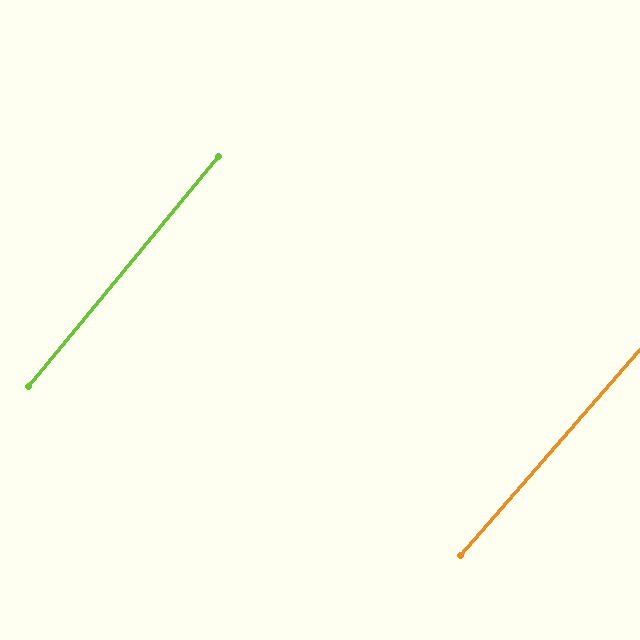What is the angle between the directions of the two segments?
Approximately 2 degrees.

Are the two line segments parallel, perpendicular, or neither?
Parallel — their directions differ by only 1.6°.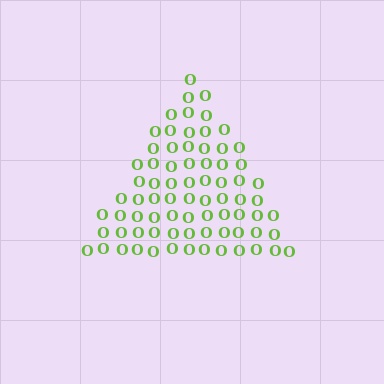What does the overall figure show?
The overall figure shows a triangle.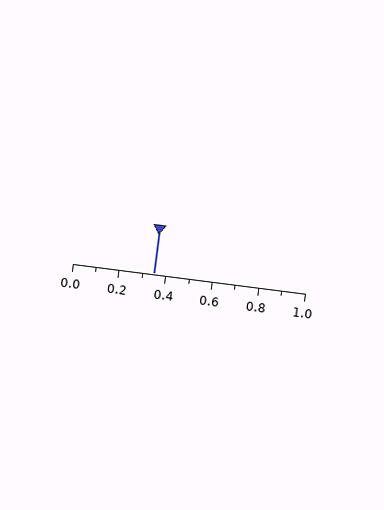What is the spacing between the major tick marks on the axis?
The major ticks are spaced 0.2 apart.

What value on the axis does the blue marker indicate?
The marker indicates approximately 0.35.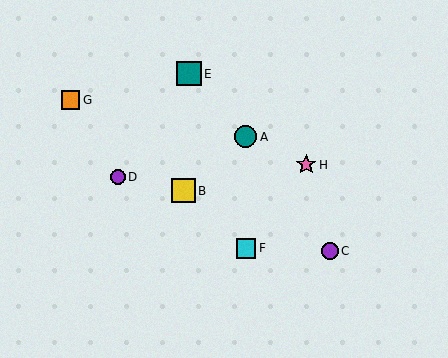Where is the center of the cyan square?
The center of the cyan square is at (246, 248).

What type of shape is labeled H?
Shape H is a pink star.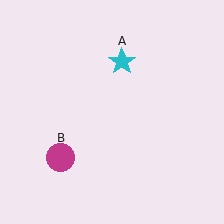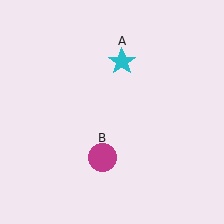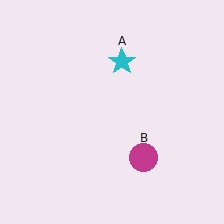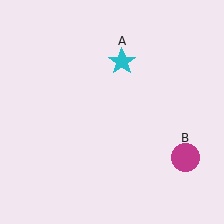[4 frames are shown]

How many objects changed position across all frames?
1 object changed position: magenta circle (object B).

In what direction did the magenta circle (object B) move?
The magenta circle (object B) moved right.